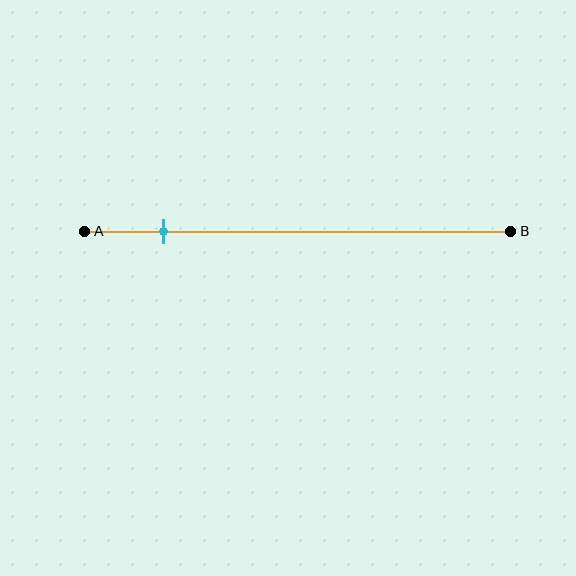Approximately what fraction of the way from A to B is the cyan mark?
The cyan mark is approximately 20% of the way from A to B.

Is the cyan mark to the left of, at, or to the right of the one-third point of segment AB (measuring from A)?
The cyan mark is to the left of the one-third point of segment AB.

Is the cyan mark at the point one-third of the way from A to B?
No, the mark is at about 20% from A, not at the 33% one-third point.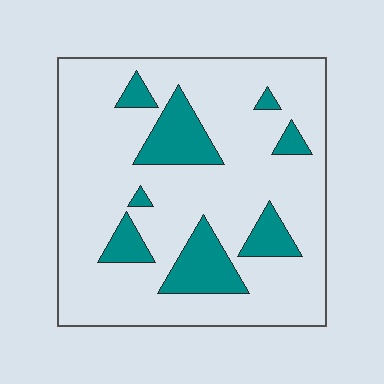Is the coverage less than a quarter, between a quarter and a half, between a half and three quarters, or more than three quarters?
Less than a quarter.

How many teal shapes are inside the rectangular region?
8.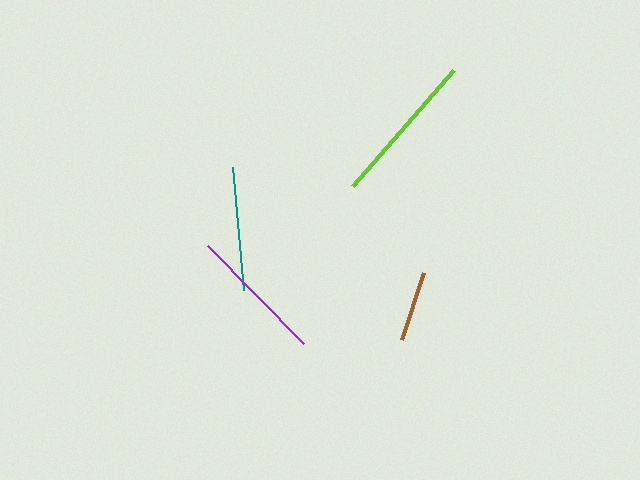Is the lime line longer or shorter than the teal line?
The lime line is longer than the teal line.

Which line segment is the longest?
The lime line is the longest at approximately 153 pixels.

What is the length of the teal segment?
The teal segment is approximately 123 pixels long.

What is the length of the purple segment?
The purple segment is approximately 137 pixels long.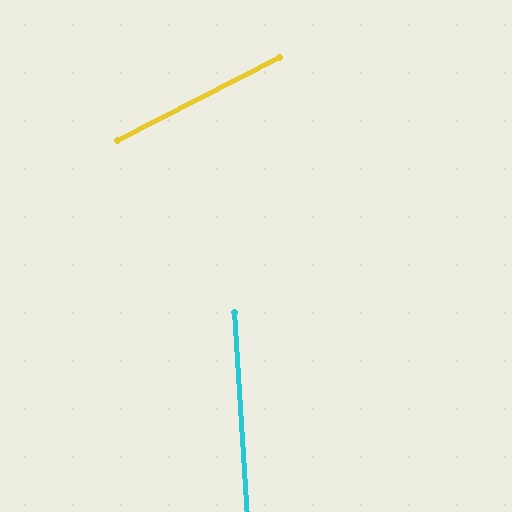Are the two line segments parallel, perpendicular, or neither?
Neither parallel nor perpendicular — they differ by about 67°.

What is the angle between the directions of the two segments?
Approximately 67 degrees.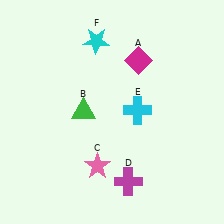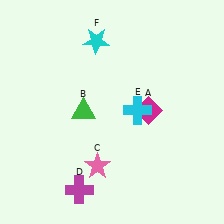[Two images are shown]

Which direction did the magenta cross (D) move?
The magenta cross (D) moved left.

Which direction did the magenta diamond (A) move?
The magenta diamond (A) moved down.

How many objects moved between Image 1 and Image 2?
2 objects moved between the two images.